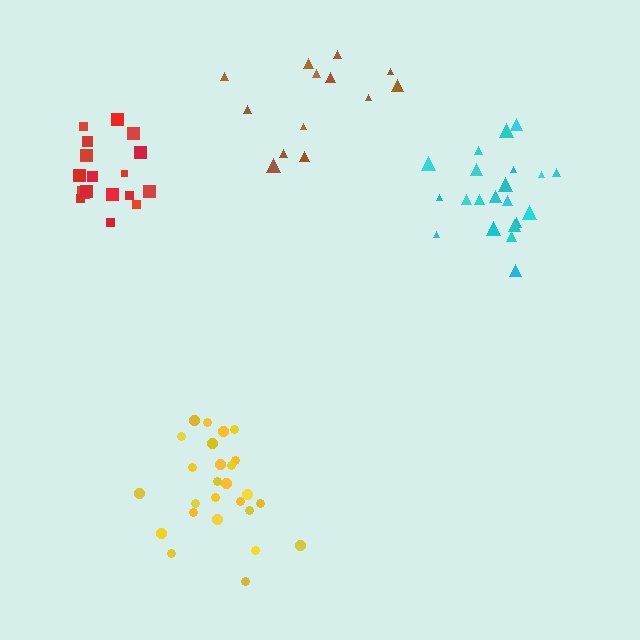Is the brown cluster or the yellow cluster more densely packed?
Yellow.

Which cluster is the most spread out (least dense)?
Brown.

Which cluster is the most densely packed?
Red.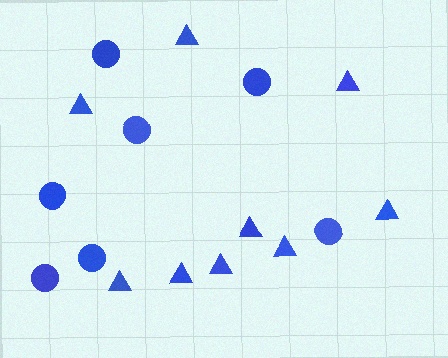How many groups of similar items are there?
There are 2 groups: one group of circles (7) and one group of triangles (9).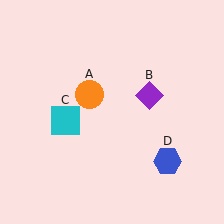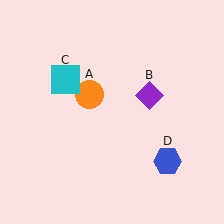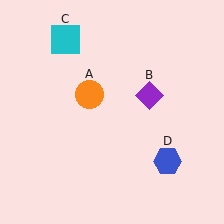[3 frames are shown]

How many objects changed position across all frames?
1 object changed position: cyan square (object C).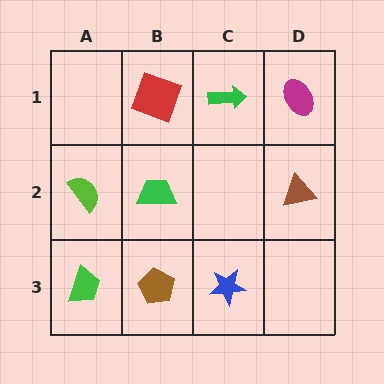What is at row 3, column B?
A brown pentagon.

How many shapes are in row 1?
3 shapes.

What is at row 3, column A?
A green trapezoid.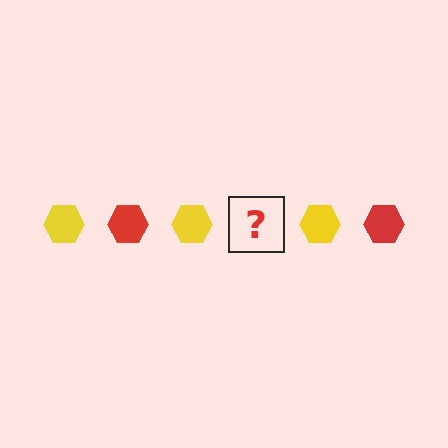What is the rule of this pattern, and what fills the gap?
The rule is that the pattern cycles through yellow, red hexagons. The gap should be filled with a red hexagon.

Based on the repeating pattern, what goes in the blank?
The blank should be a red hexagon.